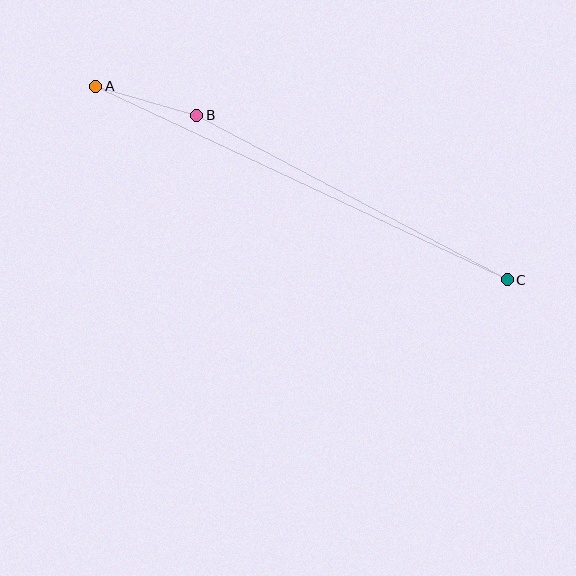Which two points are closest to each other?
Points A and B are closest to each other.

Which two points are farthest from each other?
Points A and C are farthest from each other.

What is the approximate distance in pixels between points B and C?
The distance between B and C is approximately 351 pixels.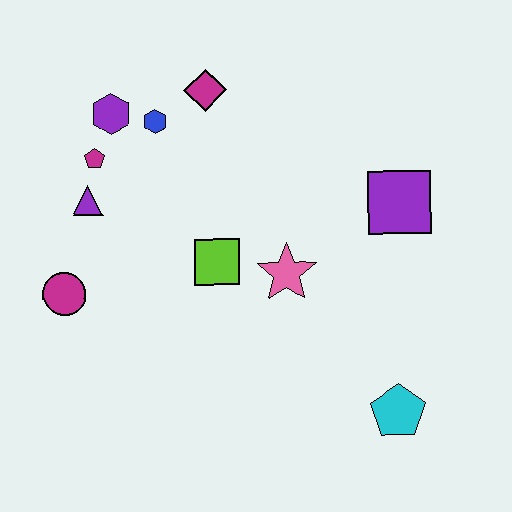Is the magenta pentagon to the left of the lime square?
Yes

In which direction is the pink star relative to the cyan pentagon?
The pink star is above the cyan pentagon.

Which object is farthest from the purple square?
The magenta circle is farthest from the purple square.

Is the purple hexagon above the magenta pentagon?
Yes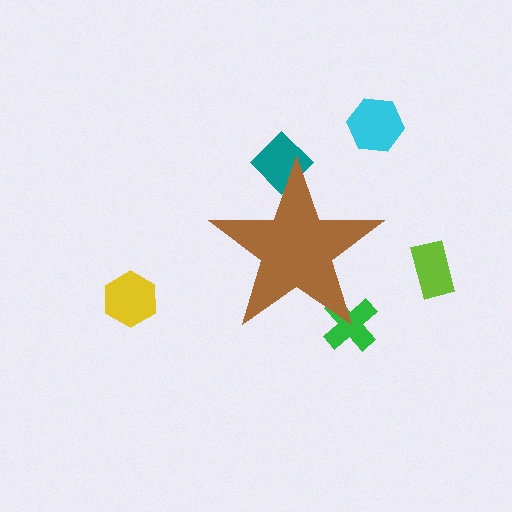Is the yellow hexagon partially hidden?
No, the yellow hexagon is fully visible.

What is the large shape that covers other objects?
A brown star.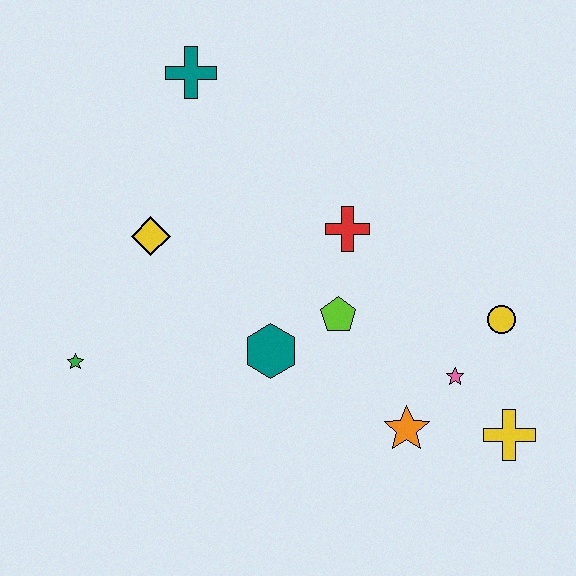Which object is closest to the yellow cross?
The pink star is closest to the yellow cross.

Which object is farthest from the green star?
The yellow cross is farthest from the green star.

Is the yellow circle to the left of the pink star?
No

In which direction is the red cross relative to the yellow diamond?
The red cross is to the right of the yellow diamond.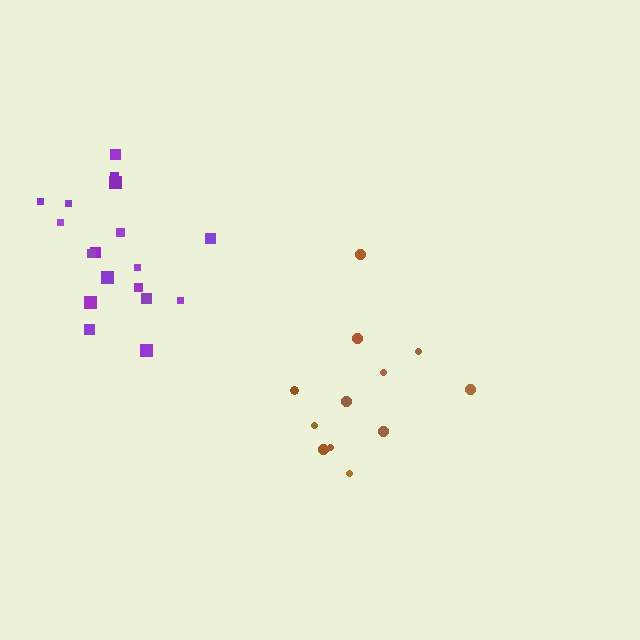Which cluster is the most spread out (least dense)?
Brown.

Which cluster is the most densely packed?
Purple.